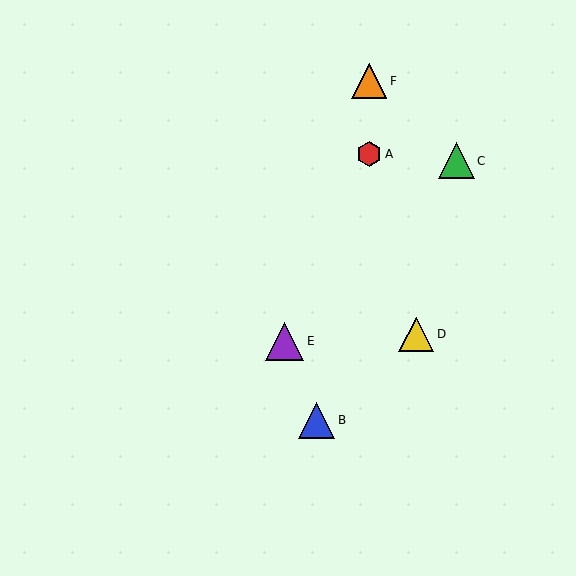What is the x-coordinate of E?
Object E is at x≈285.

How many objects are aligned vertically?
2 objects (A, F) are aligned vertically.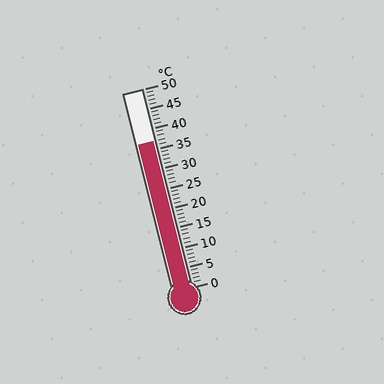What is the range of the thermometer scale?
The thermometer scale ranges from 0°C to 50°C.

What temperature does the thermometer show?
The thermometer shows approximately 37°C.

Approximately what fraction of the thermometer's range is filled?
The thermometer is filled to approximately 75% of its range.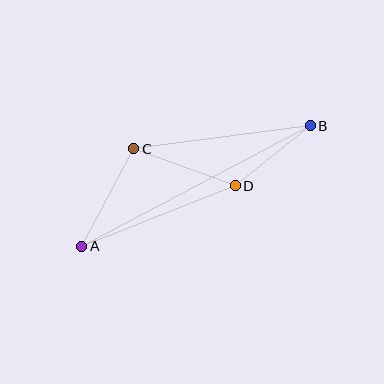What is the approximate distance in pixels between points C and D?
The distance between C and D is approximately 108 pixels.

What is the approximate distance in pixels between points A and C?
The distance between A and C is approximately 110 pixels.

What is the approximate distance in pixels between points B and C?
The distance between B and C is approximately 178 pixels.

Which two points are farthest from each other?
Points A and B are farthest from each other.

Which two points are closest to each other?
Points B and D are closest to each other.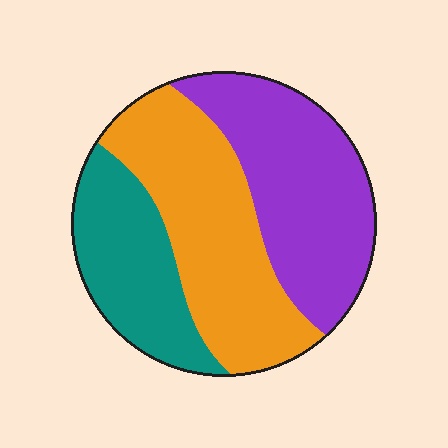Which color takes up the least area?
Teal, at roughly 25%.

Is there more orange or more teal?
Orange.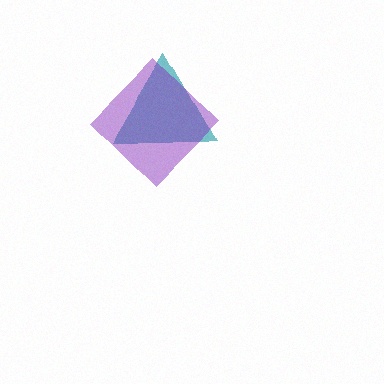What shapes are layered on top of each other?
The layered shapes are: a teal triangle, a purple diamond.